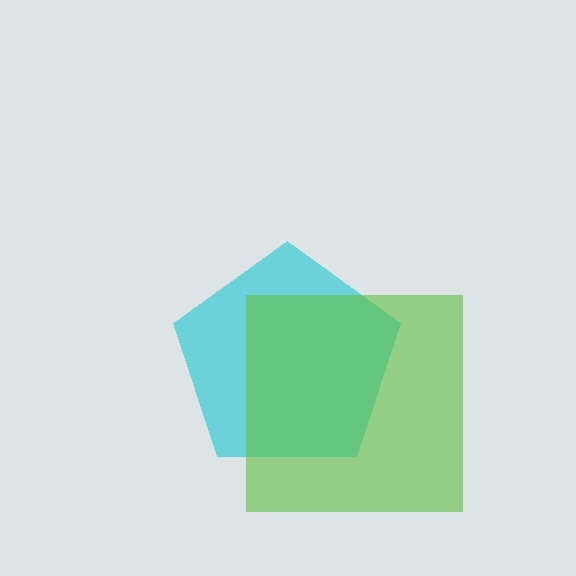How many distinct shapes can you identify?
There are 2 distinct shapes: a cyan pentagon, a lime square.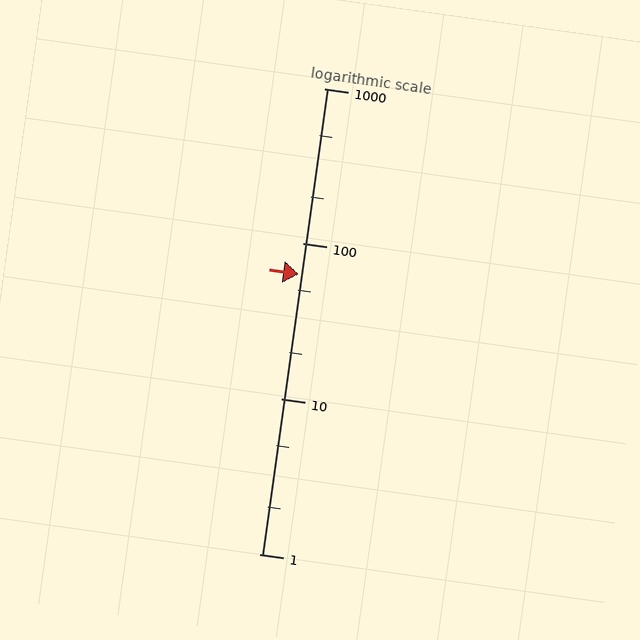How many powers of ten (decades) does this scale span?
The scale spans 3 decades, from 1 to 1000.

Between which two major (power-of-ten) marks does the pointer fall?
The pointer is between 10 and 100.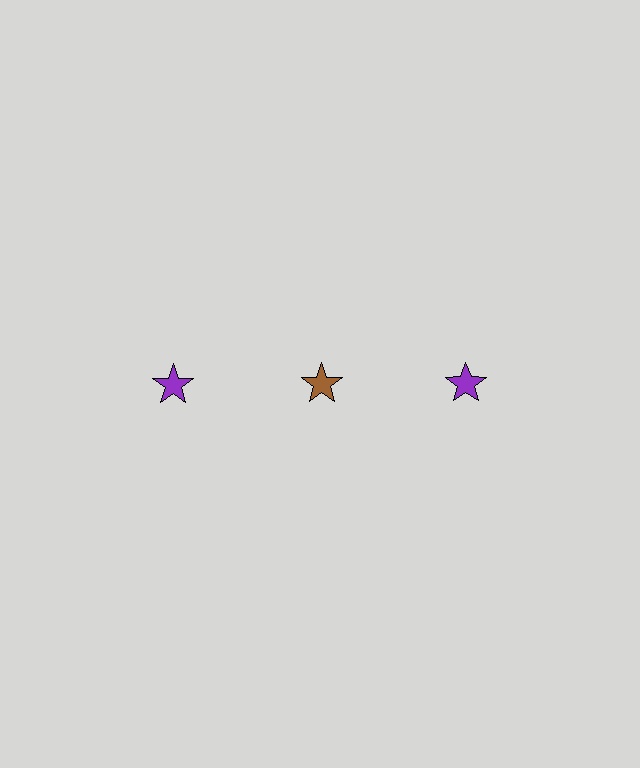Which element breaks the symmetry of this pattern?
The brown star in the top row, second from left column breaks the symmetry. All other shapes are purple stars.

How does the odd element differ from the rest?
It has a different color: brown instead of purple.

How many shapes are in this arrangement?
There are 3 shapes arranged in a grid pattern.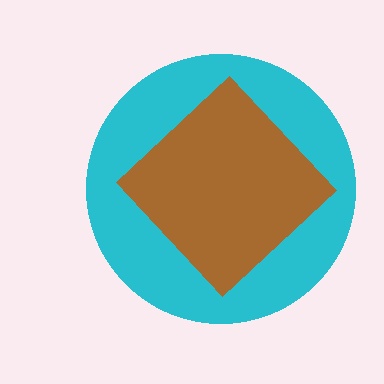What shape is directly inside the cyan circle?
The brown diamond.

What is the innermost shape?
The brown diamond.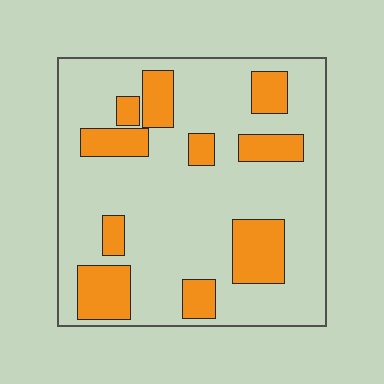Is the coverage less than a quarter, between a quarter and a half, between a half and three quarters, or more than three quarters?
Less than a quarter.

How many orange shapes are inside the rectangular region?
10.